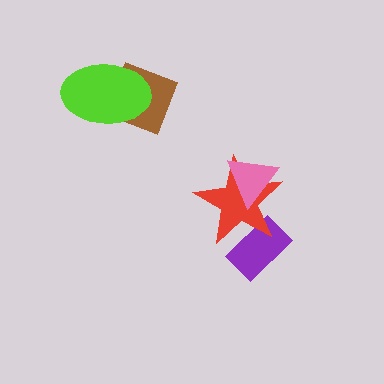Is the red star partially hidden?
Yes, it is partially covered by another shape.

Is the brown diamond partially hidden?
Yes, it is partially covered by another shape.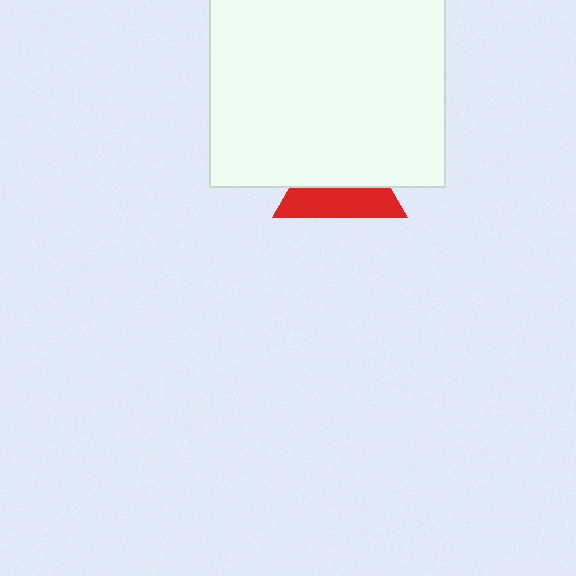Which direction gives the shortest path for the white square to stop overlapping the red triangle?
Moving up gives the shortest separation.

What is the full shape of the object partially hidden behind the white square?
The partially hidden object is a red triangle.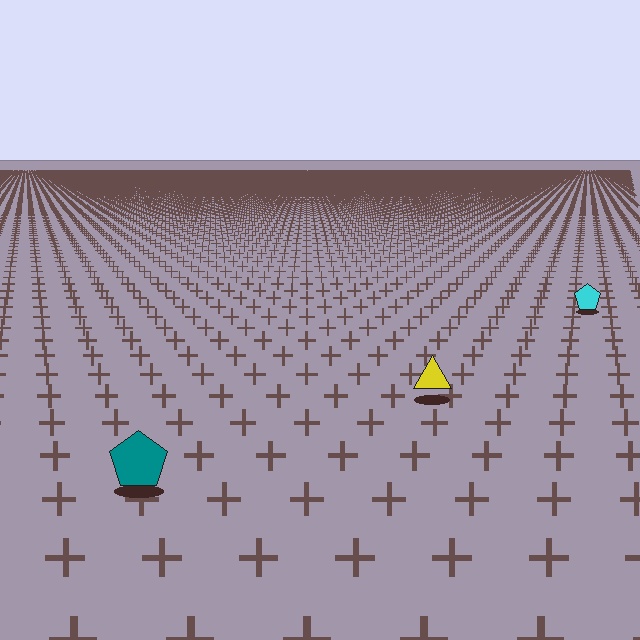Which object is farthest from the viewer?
The cyan pentagon is farthest from the viewer. It appears smaller and the ground texture around it is denser.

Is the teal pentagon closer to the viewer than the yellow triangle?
Yes. The teal pentagon is closer — you can tell from the texture gradient: the ground texture is coarser near it.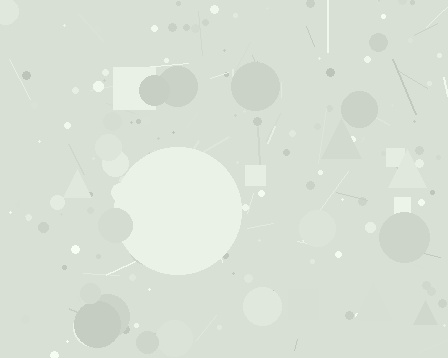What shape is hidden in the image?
A circle is hidden in the image.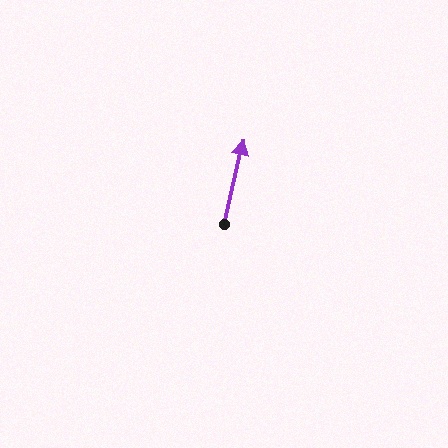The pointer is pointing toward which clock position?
Roughly 12 o'clock.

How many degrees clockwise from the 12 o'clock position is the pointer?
Approximately 13 degrees.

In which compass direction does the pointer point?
North.